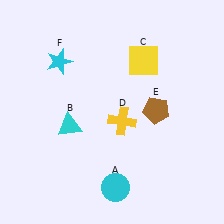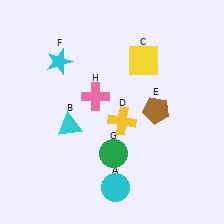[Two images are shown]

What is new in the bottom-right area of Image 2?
A green circle (G) was added in the bottom-right area of Image 2.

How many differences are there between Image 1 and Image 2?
There are 2 differences between the two images.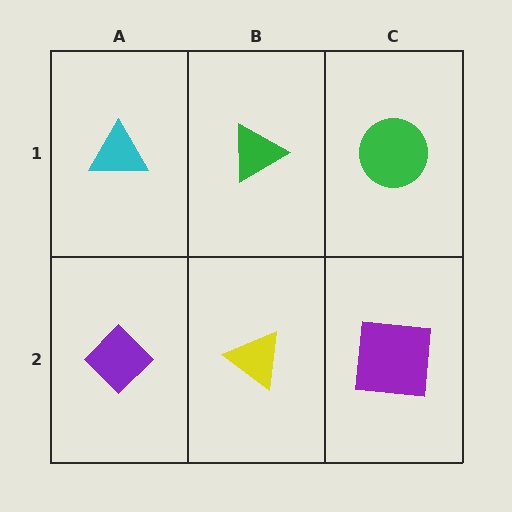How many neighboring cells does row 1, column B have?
3.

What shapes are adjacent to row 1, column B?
A yellow triangle (row 2, column B), a cyan triangle (row 1, column A), a green circle (row 1, column C).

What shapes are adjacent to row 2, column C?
A green circle (row 1, column C), a yellow triangle (row 2, column B).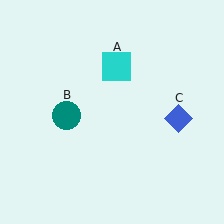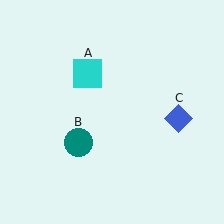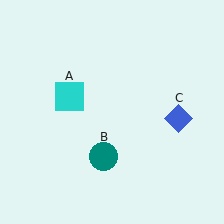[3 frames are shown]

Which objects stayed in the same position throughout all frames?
Blue diamond (object C) remained stationary.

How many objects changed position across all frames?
2 objects changed position: cyan square (object A), teal circle (object B).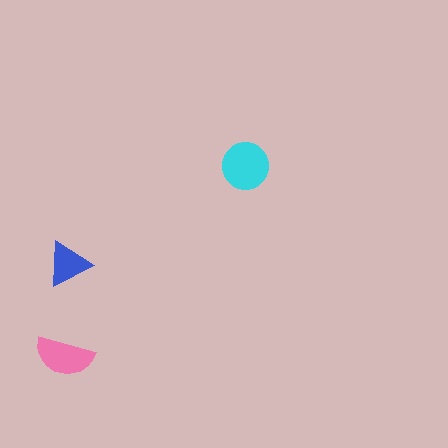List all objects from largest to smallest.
The cyan circle, the pink semicircle, the blue triangle.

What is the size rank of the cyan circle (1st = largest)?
1st.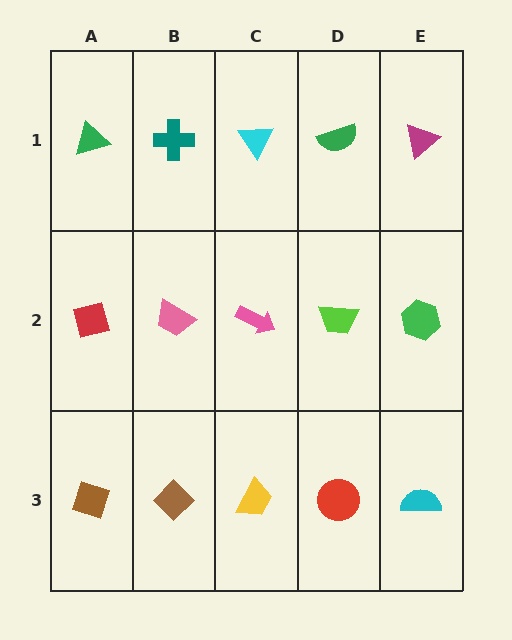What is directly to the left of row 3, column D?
A yellow trapezoid.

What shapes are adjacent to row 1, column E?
A green hexagon (row 2, column E), a green semicircle (row 1, column D).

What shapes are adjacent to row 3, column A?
A red diamond (row 2, column A), a brown diamond (row 3, column B).